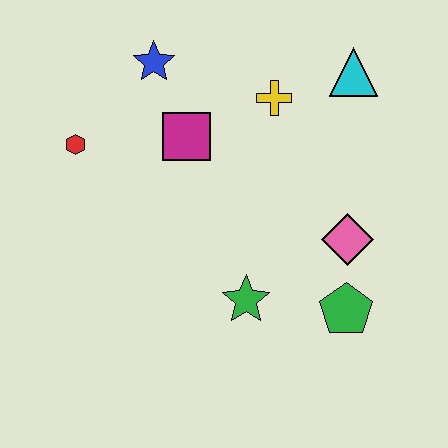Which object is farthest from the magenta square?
The green pentagon is farthest from the magenta square.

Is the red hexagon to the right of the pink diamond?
No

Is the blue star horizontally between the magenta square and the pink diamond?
No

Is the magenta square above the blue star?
No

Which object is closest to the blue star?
The magenta square is closest to the blue star.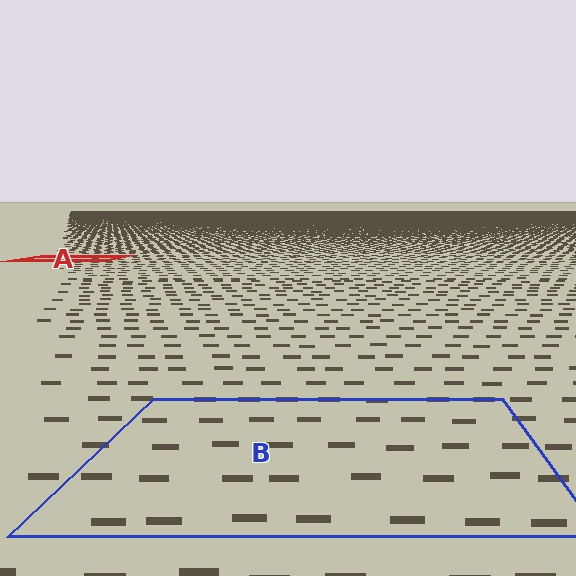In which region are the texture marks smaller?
The texture marks are smaller in region A, because it is farther away.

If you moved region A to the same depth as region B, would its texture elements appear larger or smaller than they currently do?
They would appear larger. At a closer depth, the same texture elements are projected at a bigger on-screen size.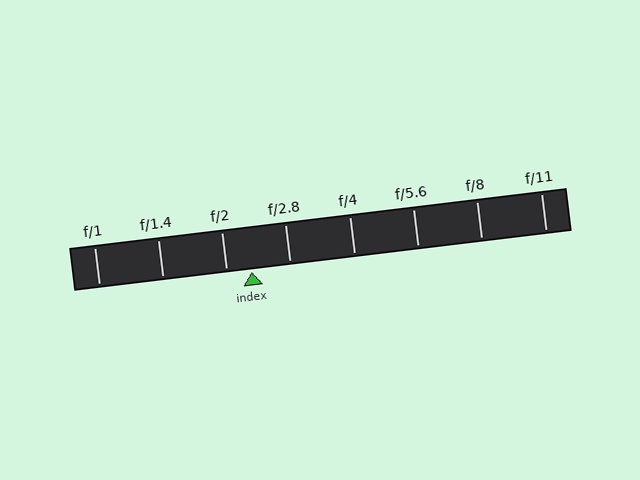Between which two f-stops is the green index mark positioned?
The index mark is between f/2 and f/2.8.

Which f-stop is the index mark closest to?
The index mark is closest to f/2.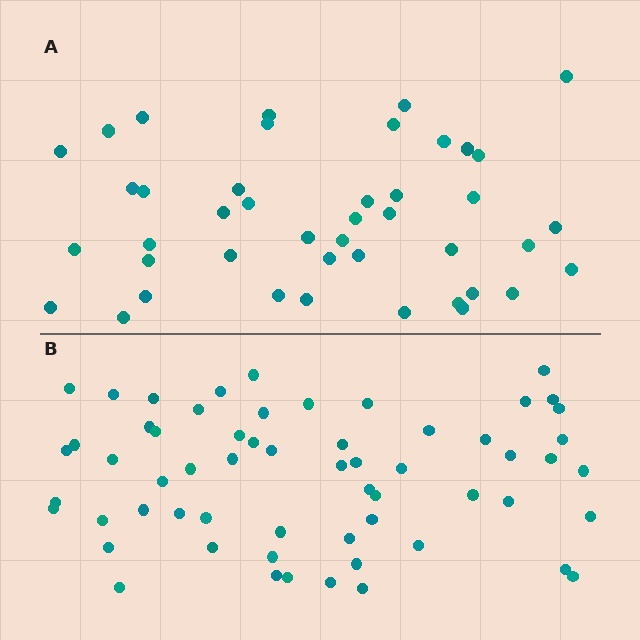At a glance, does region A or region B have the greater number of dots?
Region B (the bottom region) has more dots.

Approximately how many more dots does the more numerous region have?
Region B has approximately 15 more dots than region A.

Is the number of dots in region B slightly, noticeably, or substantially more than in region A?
Region B has noticeably more, but not dramatically so. The ratio is roughly 1.4 to 1.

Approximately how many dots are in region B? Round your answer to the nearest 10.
About 60 dots.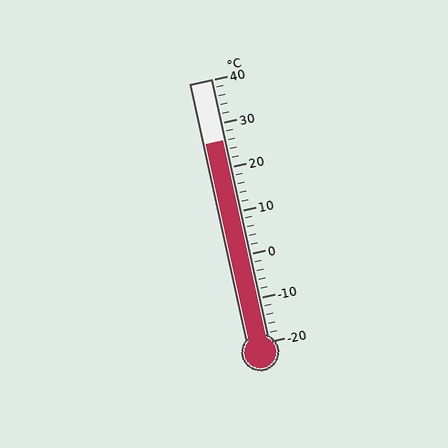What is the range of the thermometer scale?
The thermometer scale ranges from -20°C to 40°C.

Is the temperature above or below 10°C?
The temperature is above 10°C.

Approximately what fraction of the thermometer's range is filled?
The thermometer is filled to approximately 75% of its range.